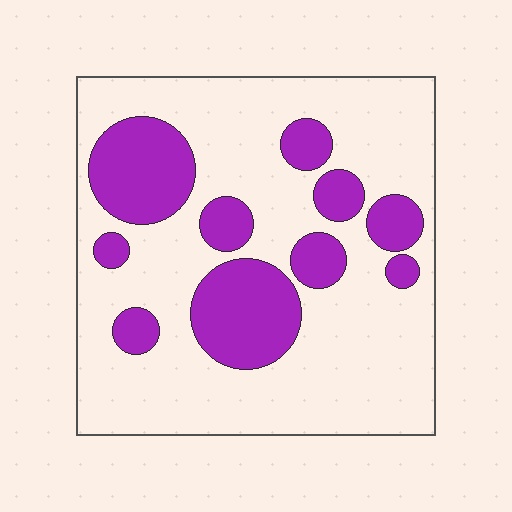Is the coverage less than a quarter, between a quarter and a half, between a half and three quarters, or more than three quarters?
Between a quarter and a half.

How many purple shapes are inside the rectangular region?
10.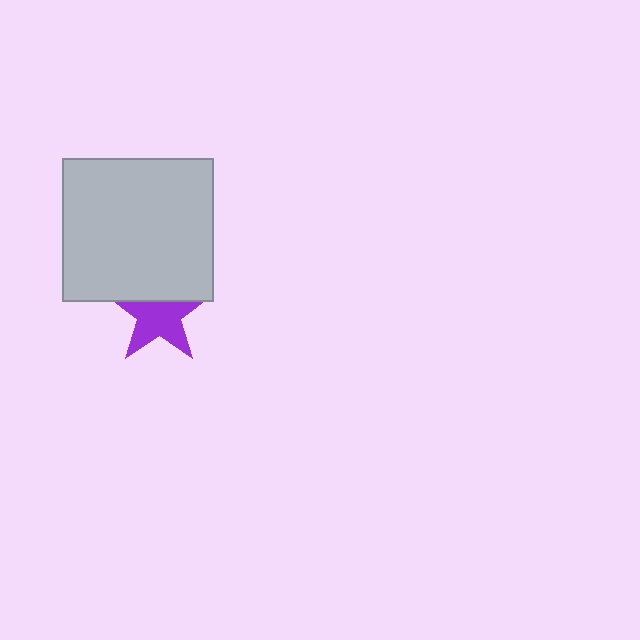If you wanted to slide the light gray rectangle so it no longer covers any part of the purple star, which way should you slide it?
Slide it up — that is the most direct way to separate the two shapes.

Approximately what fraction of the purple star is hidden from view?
Roughly 34% of the purple star is hidden behind the light gray rectangle.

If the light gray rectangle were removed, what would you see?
You would see the complete purple star.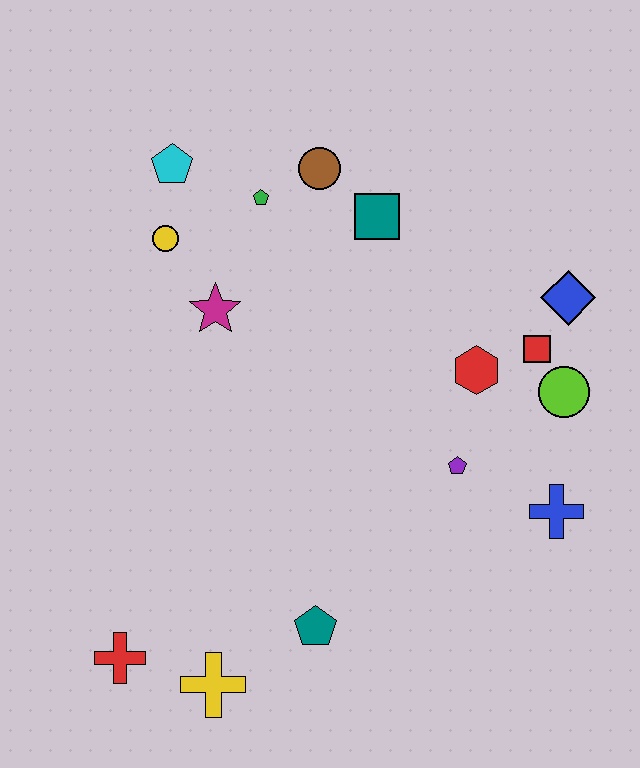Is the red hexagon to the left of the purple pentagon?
No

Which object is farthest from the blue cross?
The cyan pentagon is farthest from the blue cross.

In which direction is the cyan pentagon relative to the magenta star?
The cyan pentagon is above the magenta star.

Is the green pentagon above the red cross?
Yes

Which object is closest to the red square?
The lime circle is closest to the red square.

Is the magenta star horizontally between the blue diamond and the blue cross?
No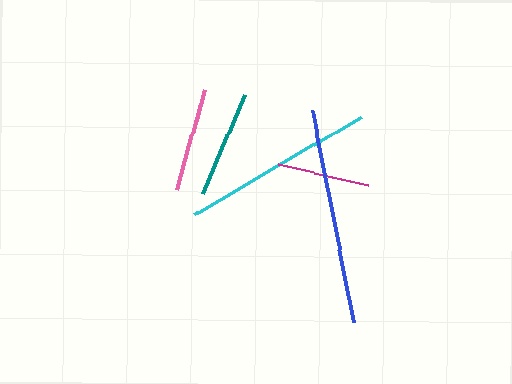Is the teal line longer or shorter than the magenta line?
The teal line is longer than the magenta line.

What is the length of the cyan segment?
The cyan segment is approximately 193 pixels long.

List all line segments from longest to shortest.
From longest to shortest: blue, cyan, teal, pink, magenta.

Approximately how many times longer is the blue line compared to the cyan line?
The blue line is approximately 1.1 times the length of the cyan line.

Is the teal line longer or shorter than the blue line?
The blue line is longer than the teal line.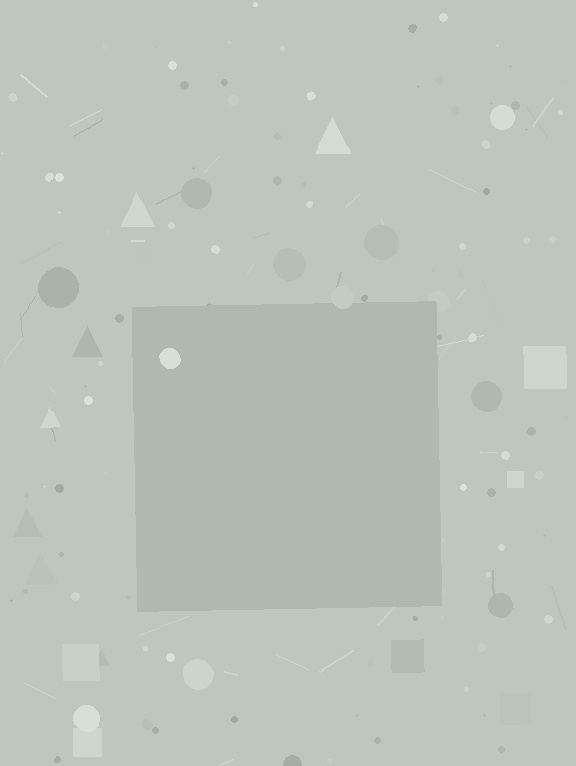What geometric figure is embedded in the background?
A square is embedded in the background.